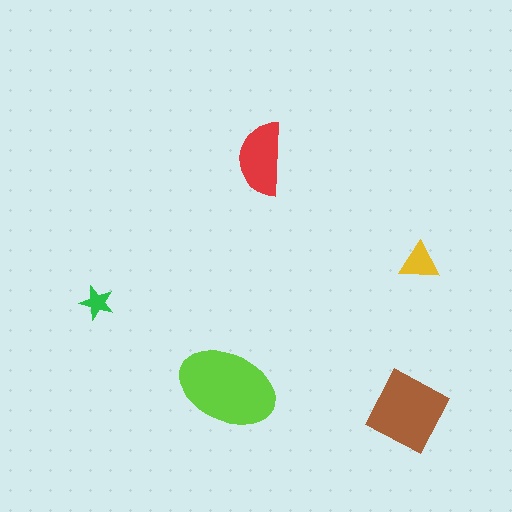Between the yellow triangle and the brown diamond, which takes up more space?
The brown diamond.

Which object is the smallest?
The green star.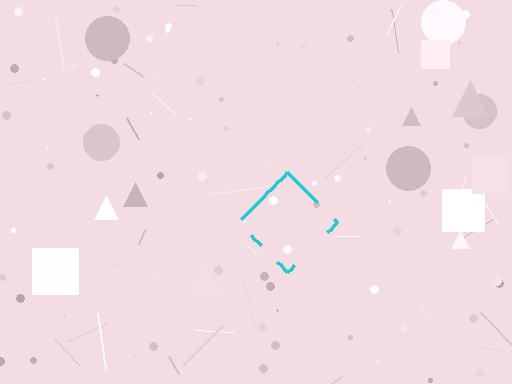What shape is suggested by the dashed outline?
The dashed outline suggests a diamond.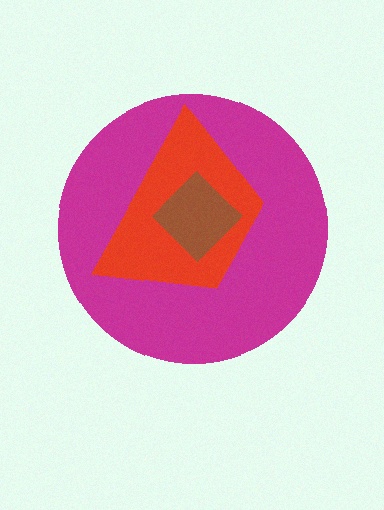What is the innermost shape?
The brown diamond.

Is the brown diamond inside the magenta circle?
Yes.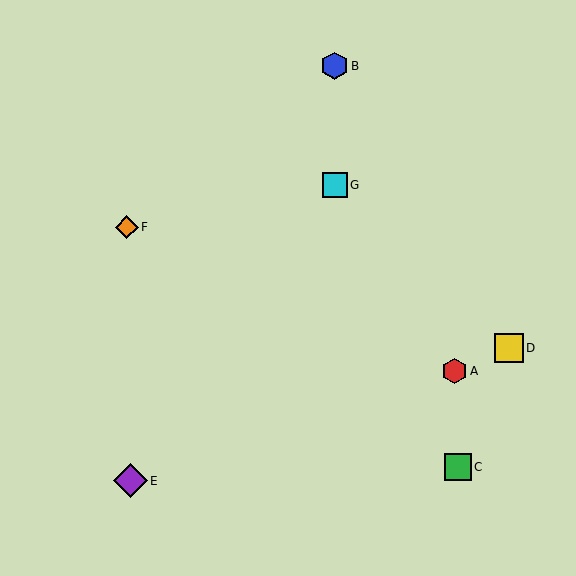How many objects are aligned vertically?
2 objects (B, G) are aligned vertically.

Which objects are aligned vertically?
Objects B, G are aligned vertically.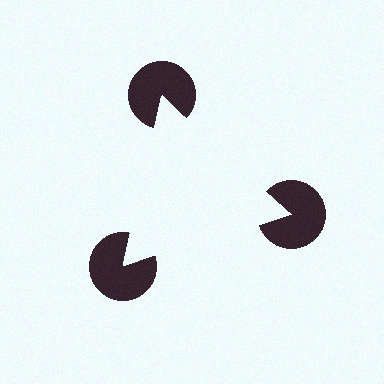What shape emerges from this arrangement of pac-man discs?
An illusory triangle — its edges are inferred from the aligned wedge cuts in the pac-man discs, not physically drawn.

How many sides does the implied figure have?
3 sides.